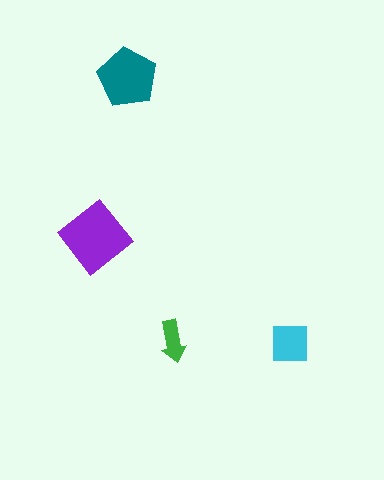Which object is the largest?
The purple diamond.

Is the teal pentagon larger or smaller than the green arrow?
Larger.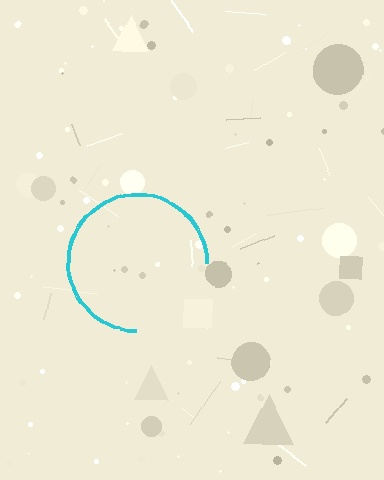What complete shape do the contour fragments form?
The contour fragments form a circle.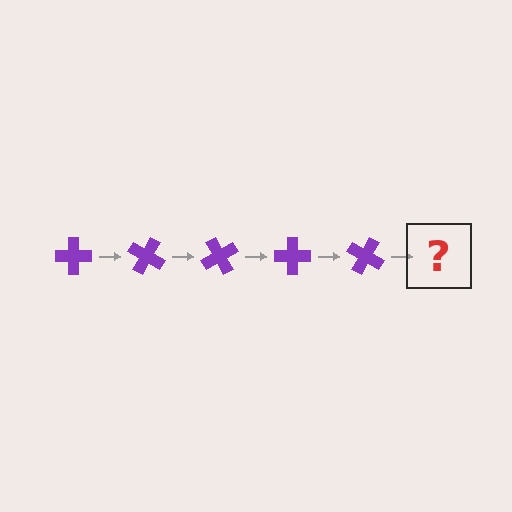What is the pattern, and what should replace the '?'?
The pattern is that the cross rotates 30 degrees each step. The '?' should be a purple cross rotated 150 degrees.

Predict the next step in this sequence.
The next step is a purple cross rotated 150 degrees.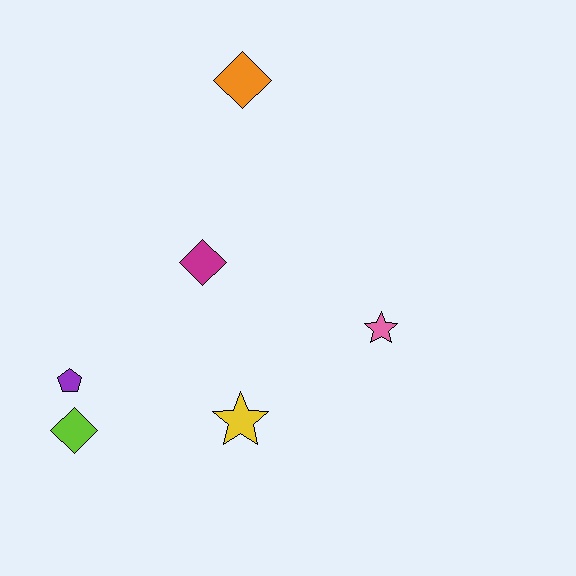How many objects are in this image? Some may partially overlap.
There are 6 objects.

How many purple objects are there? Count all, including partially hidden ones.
There is 1 purple object.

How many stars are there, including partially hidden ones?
There are 2 stars.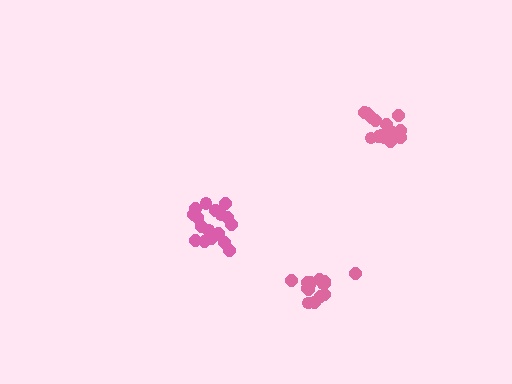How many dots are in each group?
Group 1: 14 dots, Group 2: 17 dots, Group 3: 14 dots (45 total).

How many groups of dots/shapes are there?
There are 3 groups.